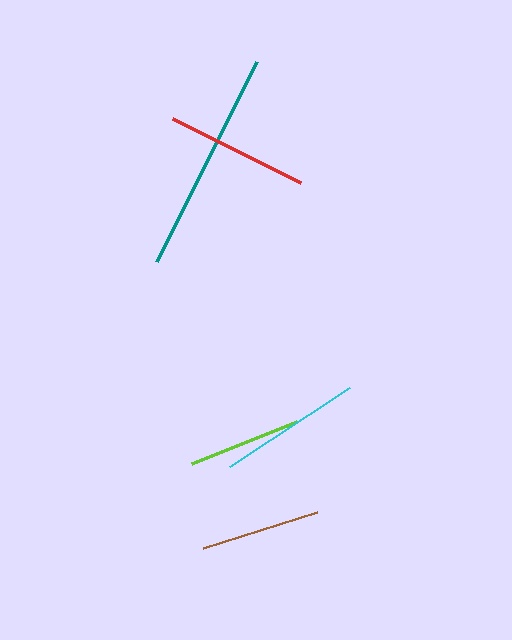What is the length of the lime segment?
The lime segment is approximately 113 pixels long.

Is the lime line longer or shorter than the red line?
The red line is longer than the lime line.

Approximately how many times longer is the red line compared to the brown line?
The red line is approximately 1.2 times the length of the brown line.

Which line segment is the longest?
The teal line is the longest at approximately 223 pixels.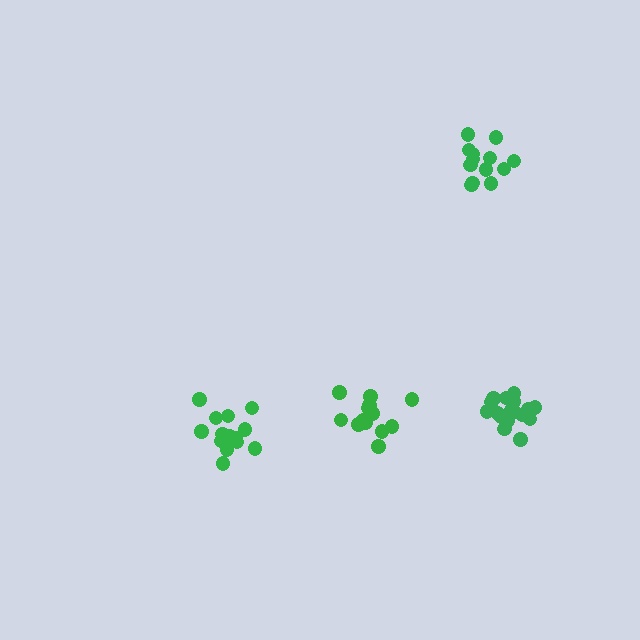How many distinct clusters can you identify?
There are 4 distinct clusters.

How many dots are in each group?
Group 1: 14 dots, Group 2: 18 dots, Group 3: 14 dots, Group 4: 15 dots (61 total).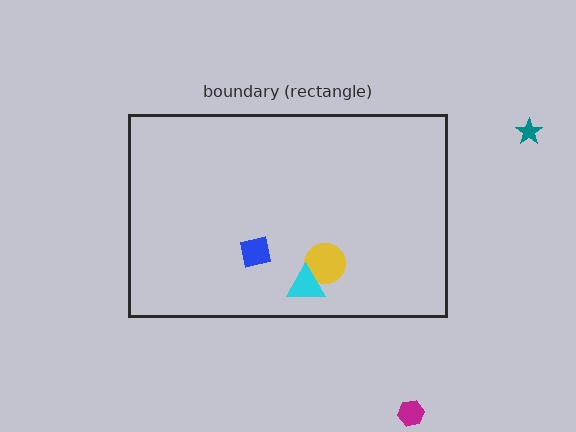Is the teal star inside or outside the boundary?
Outside.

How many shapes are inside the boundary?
3 inside, 2 outside.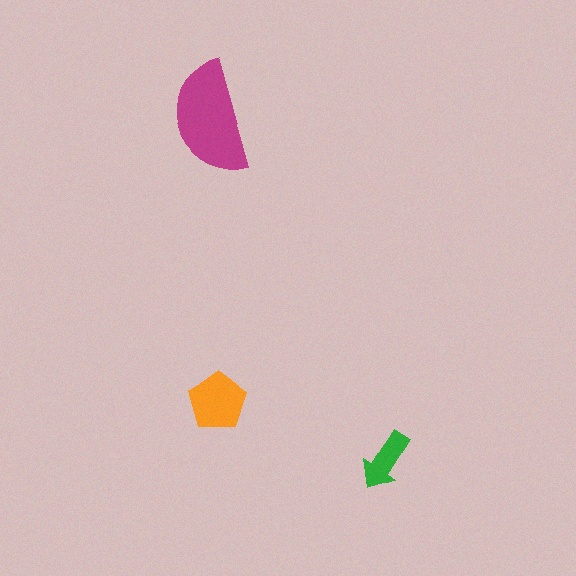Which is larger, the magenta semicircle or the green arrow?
The magenta semicircle.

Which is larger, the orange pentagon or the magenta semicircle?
The magenta semicircle.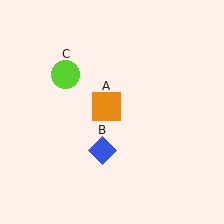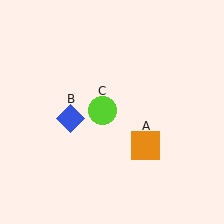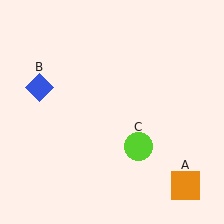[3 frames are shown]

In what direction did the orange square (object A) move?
The orange square (object A) moved down and to the right.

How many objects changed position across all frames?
3 objects changed position: orange square (object A), blue diamond (object B), lime circle (object C).